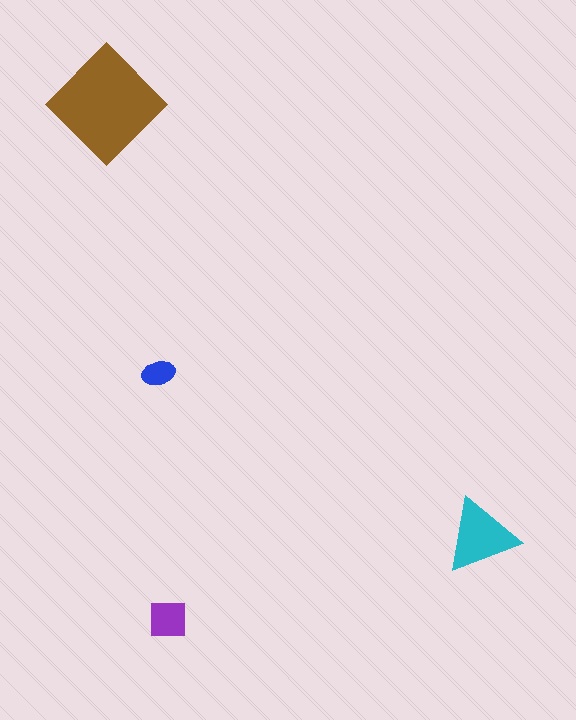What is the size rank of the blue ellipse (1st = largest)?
4th.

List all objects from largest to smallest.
The brown diamond, the cyan triangle, the purple square, the blue ellipse.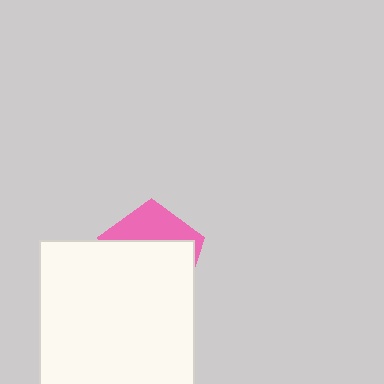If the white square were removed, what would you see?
You would see the complete pink pentagon.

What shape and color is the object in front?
The object in front is a white square.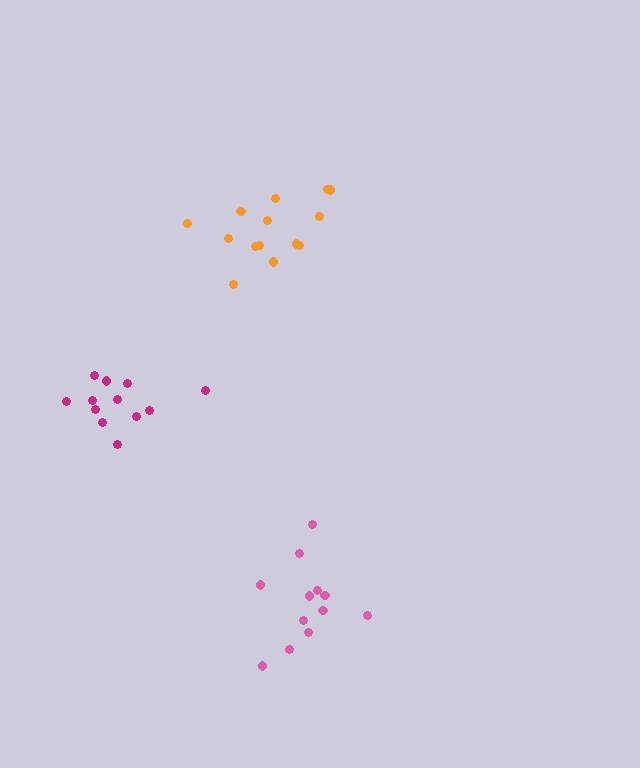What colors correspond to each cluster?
The clusters are colored: orange, magenta, pink.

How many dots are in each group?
Group 1: 14 dots, Group 2: 12 dots, Group 3: 12 dots (38 total).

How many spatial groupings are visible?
There are 3 spatial groupings.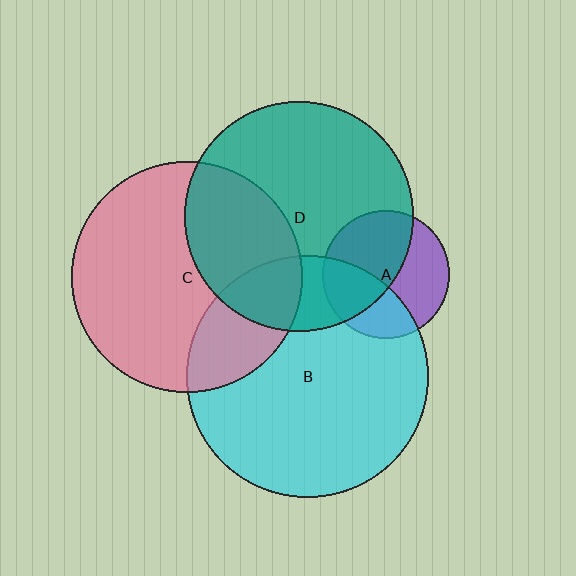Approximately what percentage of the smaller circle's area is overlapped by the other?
Approximately 20%.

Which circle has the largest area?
Circle B (cyan).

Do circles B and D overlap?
Yes.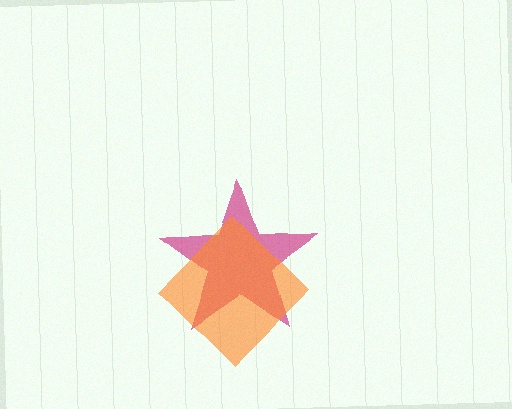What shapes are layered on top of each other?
The layered shapes are: a magenta star, an orange diamond.